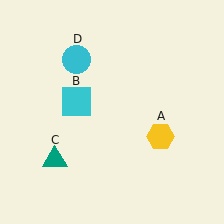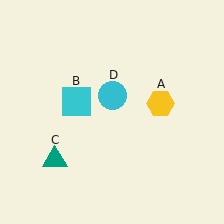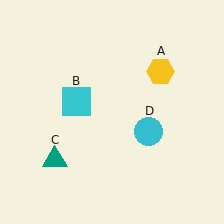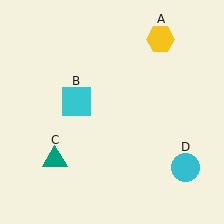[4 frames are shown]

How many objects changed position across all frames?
2 objects changed position: yellow hexagon (object A), cyan circle (object D).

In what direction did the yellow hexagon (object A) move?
The yellow hexagon (object A) moved up.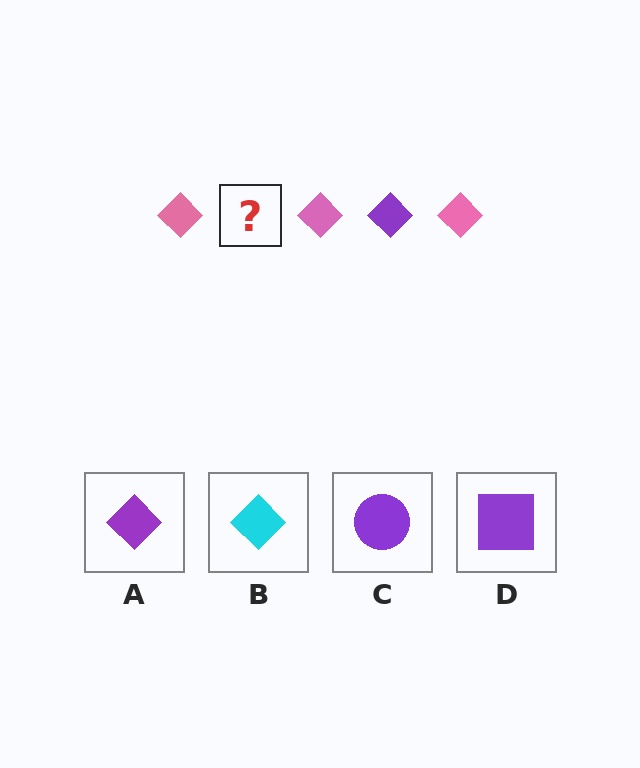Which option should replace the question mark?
Option A.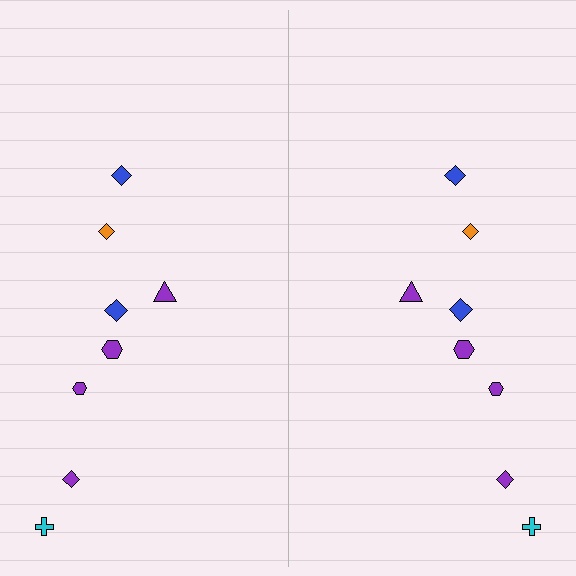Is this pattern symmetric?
Yes, this pattern has bilateral (reflection) symmetry.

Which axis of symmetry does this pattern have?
The pattern has a vertical axis of symmetry running through the center of the image.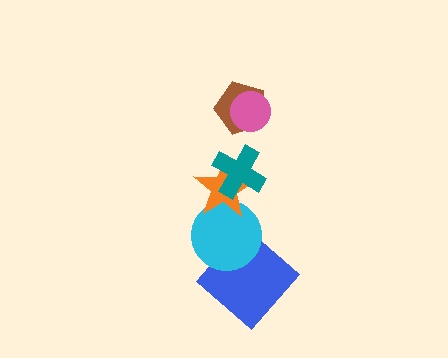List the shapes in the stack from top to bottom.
From top to bottom: the pink circle, the brown pentagon, the teal cross, the orange star, the cyan circle, the blue diamond.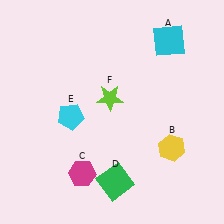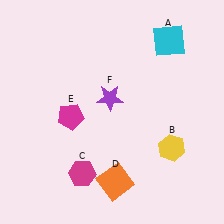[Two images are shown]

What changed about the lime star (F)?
In Image 1, F is lime. In Image 2, it changed to purple.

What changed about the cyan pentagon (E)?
In Image 1, E is cyan. In Image 2, it changed to magenta.